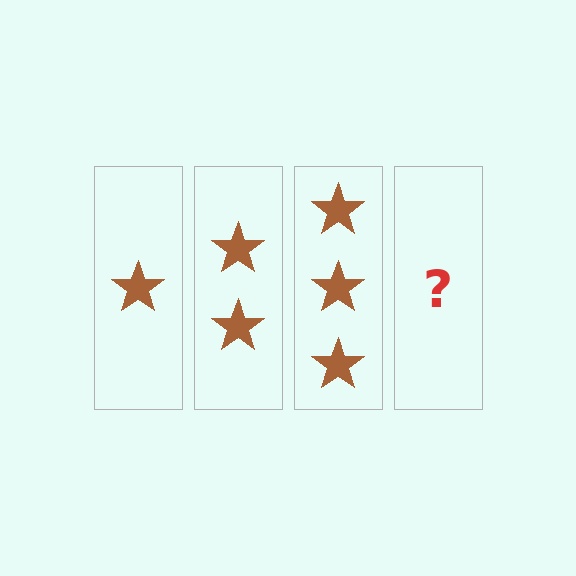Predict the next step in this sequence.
The next step is 4 stars.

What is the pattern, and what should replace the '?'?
The pattern is that each step adds one more star. The '?' should be 4 stars.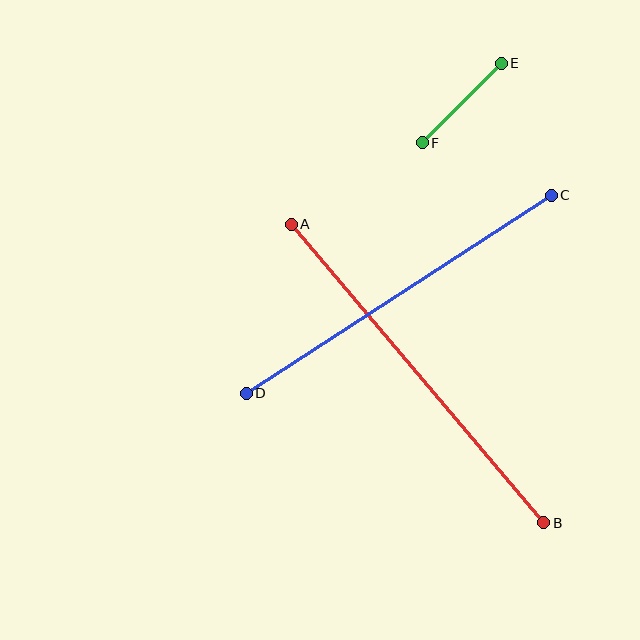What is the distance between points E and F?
The distance is approximately 112 pixels.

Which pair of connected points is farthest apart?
Points A and B are farthest apart.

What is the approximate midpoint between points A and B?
The midpoint is at approximately (418, 373) pixels.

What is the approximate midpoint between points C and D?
The midpoint is at approximately (399, 294) pixels.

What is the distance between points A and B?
The distance is approximately 391 pixels.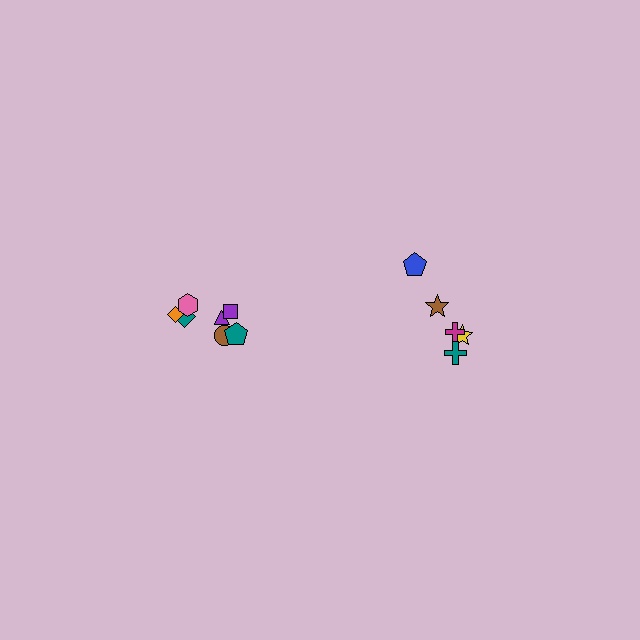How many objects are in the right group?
There are 5 objects.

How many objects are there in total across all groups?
There are 12 objects.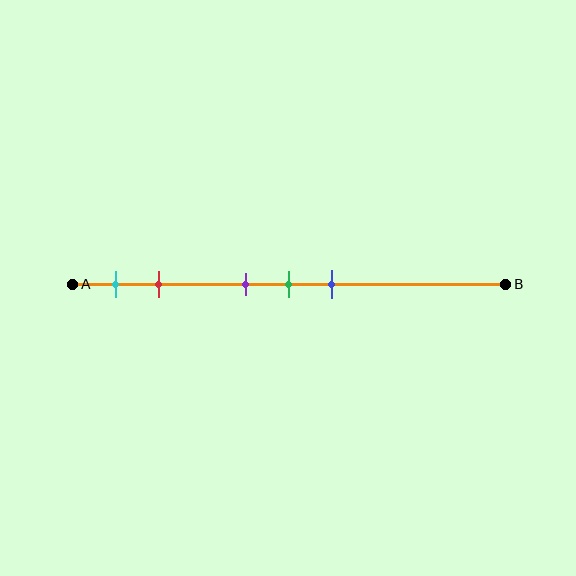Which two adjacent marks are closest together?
The purple and green marks are the closest adjacent pair.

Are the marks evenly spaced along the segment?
No, the marks are not evenly spaced.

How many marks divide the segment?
There are 5 marks dividing the segment.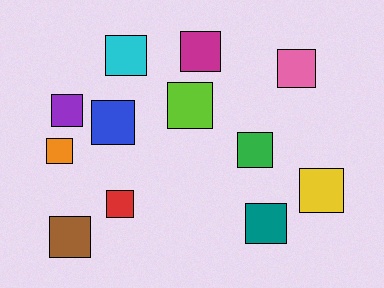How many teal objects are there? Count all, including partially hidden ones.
There is 1 teal object.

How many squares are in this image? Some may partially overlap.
There are 12 squares.